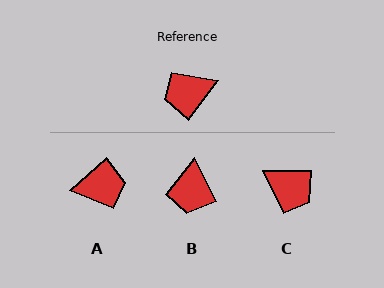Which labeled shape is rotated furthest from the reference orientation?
A, about 169 degrees away.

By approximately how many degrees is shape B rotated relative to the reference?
Approximately 62 degrees counter-clockwise.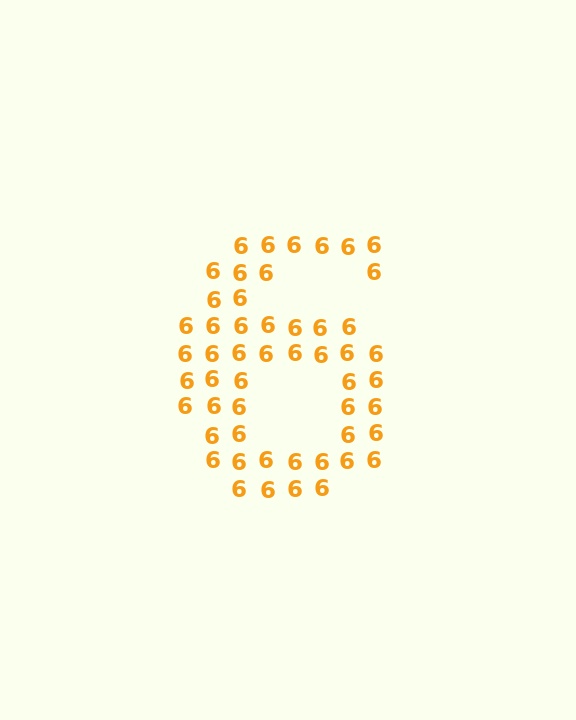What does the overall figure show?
The overall figure shows the digit 6.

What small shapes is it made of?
It is made of small digit 6's.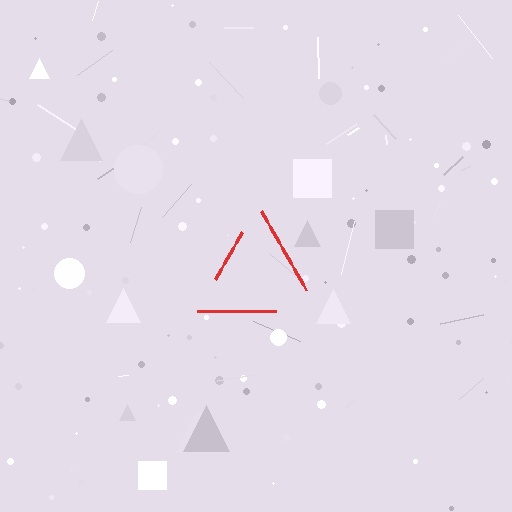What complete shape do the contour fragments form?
The contour fragments form a triangle.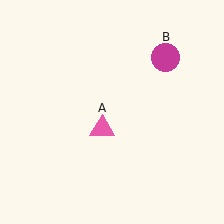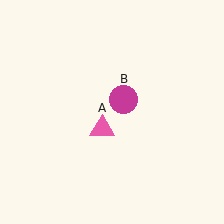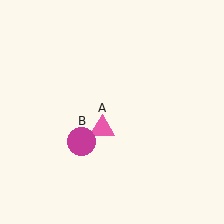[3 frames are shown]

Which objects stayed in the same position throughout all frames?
Pink triangle (object A) remained stationary.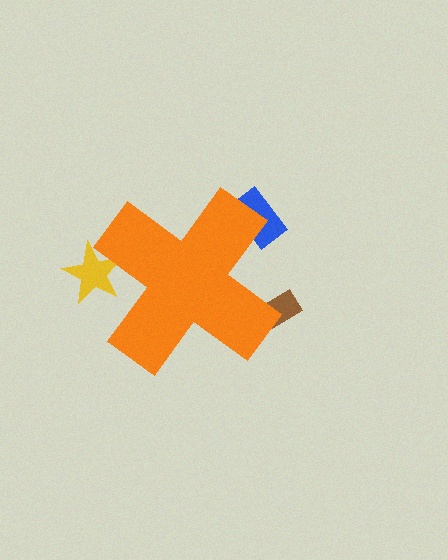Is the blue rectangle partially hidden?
Yes, the blue rectangle is partially hidden behind the orange cross.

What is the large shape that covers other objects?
An orange cross.